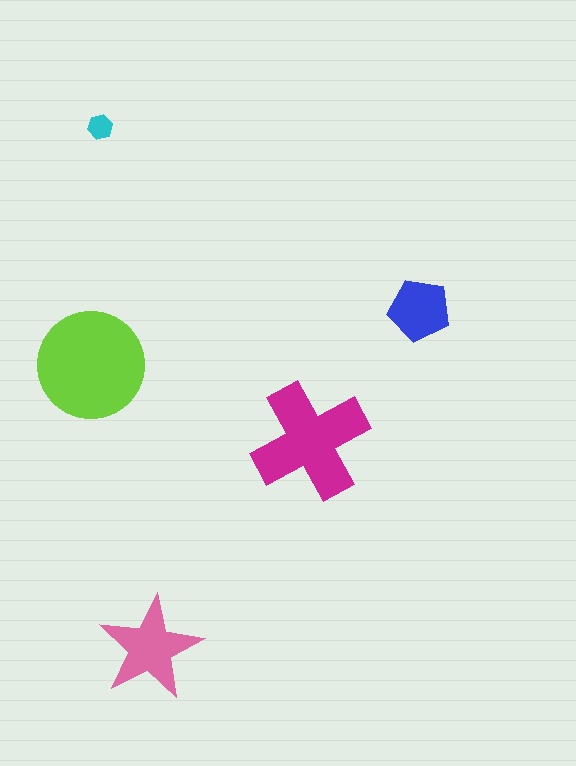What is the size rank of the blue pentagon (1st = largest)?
4th.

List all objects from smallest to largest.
The cyan hexagon, the blue pentagon, the pink star, the magenta cross, the lime circle.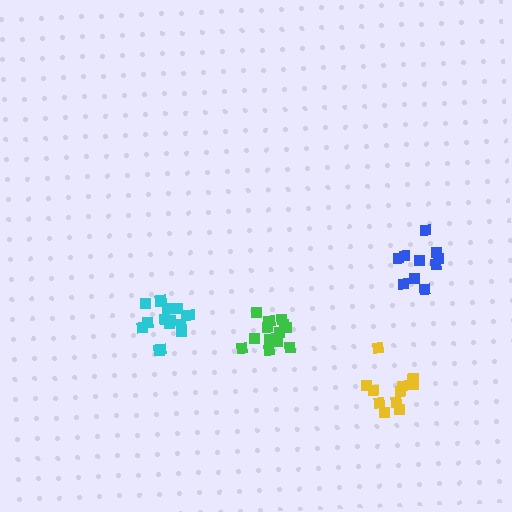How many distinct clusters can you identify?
There are 4 distinct clusters.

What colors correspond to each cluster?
The clusters are colored: yellow, cyan, green, blue.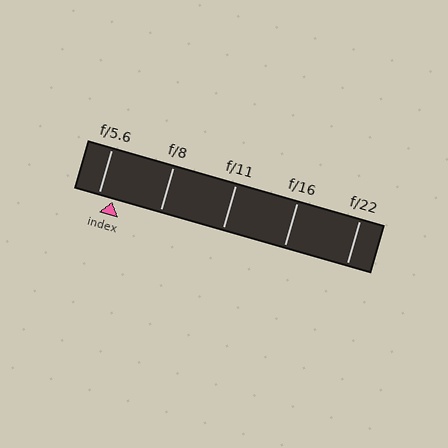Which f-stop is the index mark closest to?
The index mark is closest to f/5.6.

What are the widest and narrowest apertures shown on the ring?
The widest aperture shown is f/5.6 and the narrowest is f/22.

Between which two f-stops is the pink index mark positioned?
The index mark is between f/5.6 and f/8.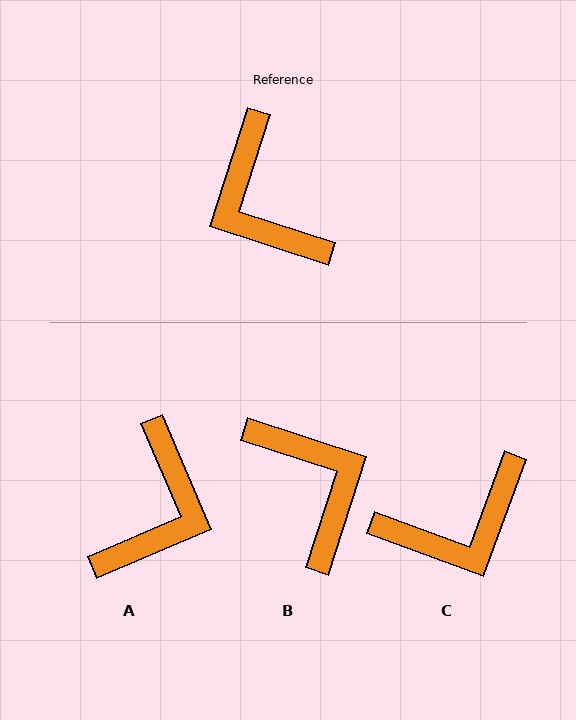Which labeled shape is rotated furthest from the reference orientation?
B, about 180 degrees away.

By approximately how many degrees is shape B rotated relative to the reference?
Approximately 180 degrees clockwise.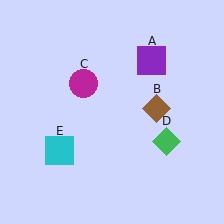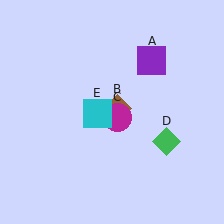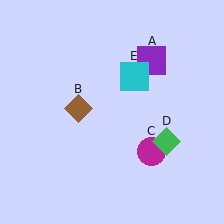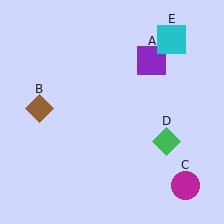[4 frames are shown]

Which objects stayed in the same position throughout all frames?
Purple square (object A) and green diamond (object D) remained stationary.